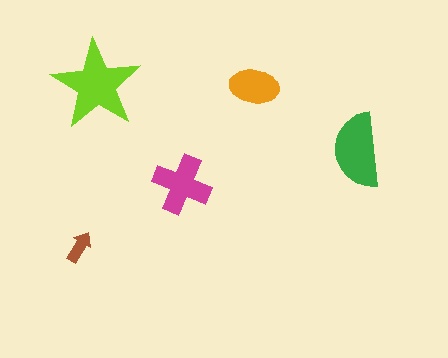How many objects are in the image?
There are 5 objects in the image.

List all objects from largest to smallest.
The lime star, the green semicircle, the magenta cross, the orange ellipse, the brown arrow.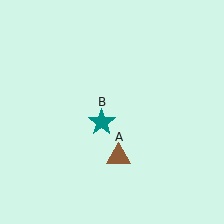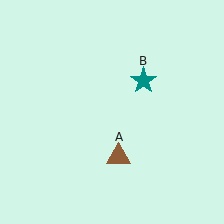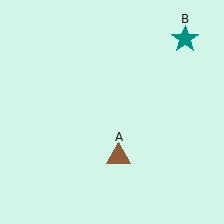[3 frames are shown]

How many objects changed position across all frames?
1 object changed position: teal star (object B).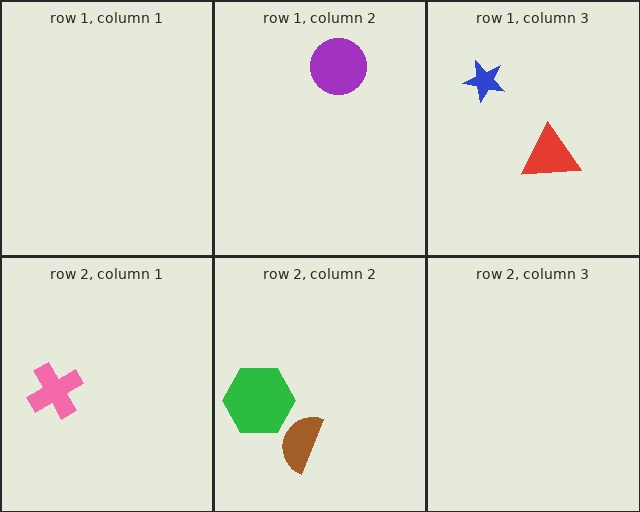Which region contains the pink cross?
The row 2, column 1 region.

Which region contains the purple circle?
The row 1, column 2 region.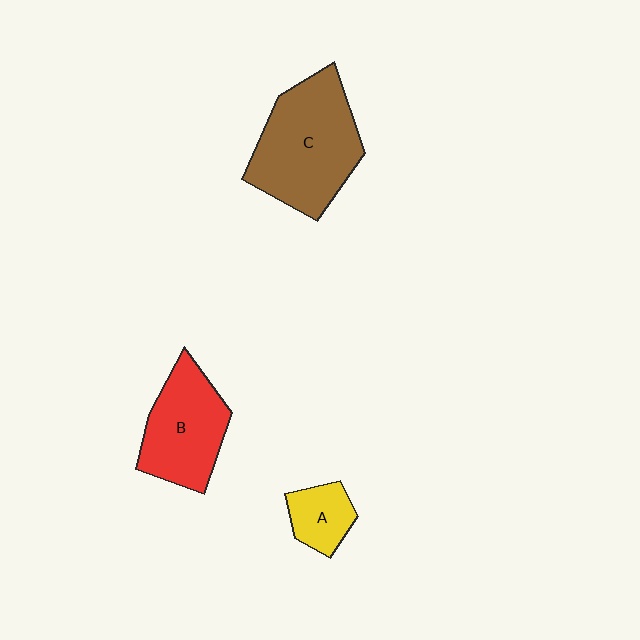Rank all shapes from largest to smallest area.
From largest to smallest: C (brown), B (red), A (yellow).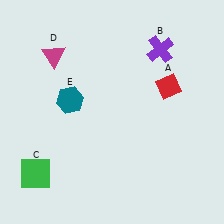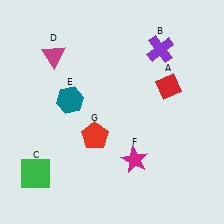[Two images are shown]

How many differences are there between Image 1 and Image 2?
There are 2 differences between the two images.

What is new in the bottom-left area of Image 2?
A red pentagon (G) was added in the bottom-left area of Image 2.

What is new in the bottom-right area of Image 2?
A magenta star (F) was added in the bottom-right area of Image 2.